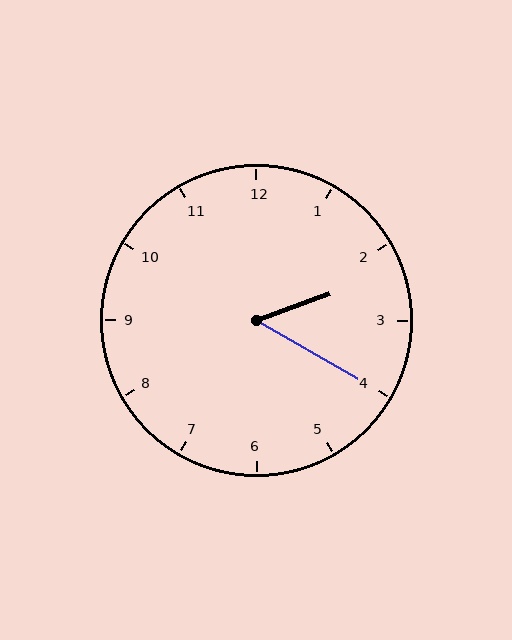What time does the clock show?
2:20.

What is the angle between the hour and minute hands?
Approximately 50 degrees.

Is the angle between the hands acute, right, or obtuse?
It is acute.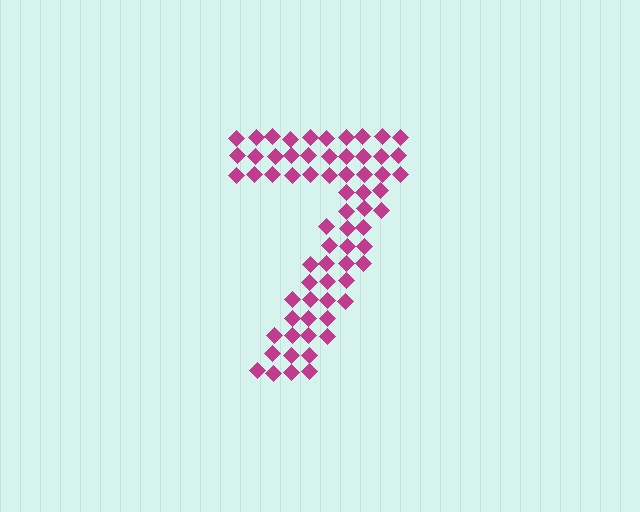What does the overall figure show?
The overall figure shows the digit 7.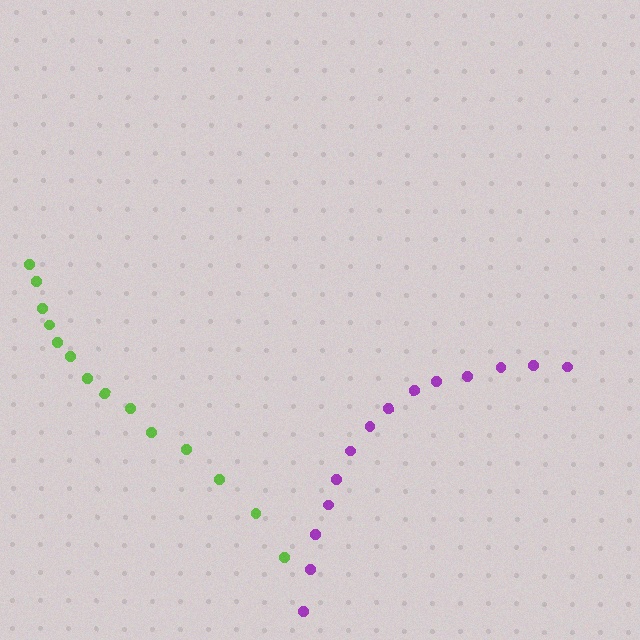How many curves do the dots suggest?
There are 2 distinct paths.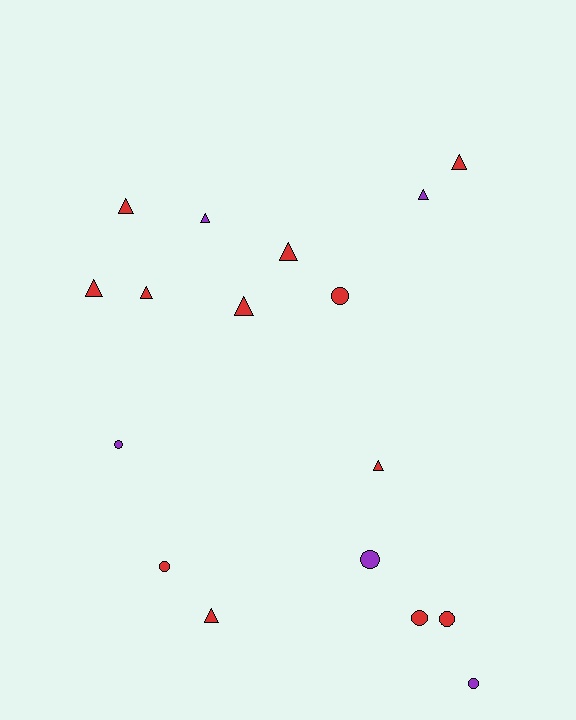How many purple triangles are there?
There are 2 purple triangles.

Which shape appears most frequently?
Triangle, with 10 objects.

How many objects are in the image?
There are 17 objects.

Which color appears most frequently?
Red, with 12 objects.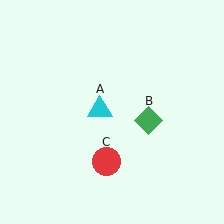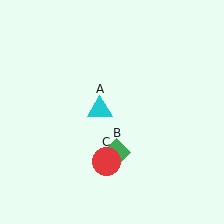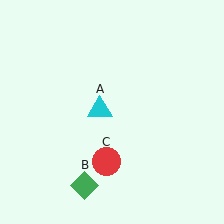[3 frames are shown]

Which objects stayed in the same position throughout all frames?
Cyan triangle (object A) and red circle (object C) remained stationary.